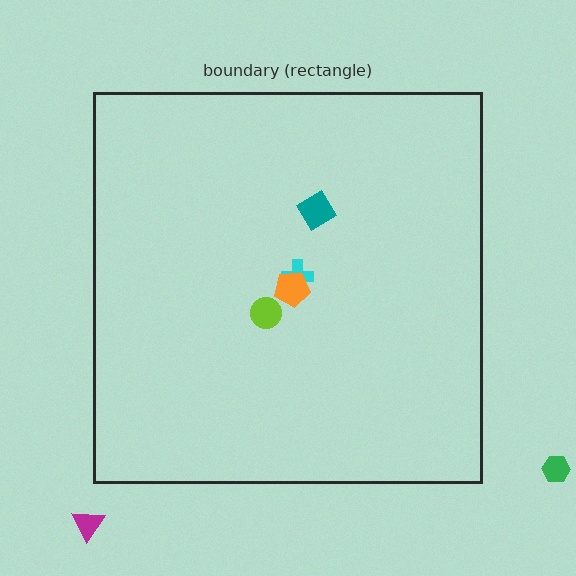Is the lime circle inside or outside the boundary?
Inside.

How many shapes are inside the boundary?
4 inside, 2 outside.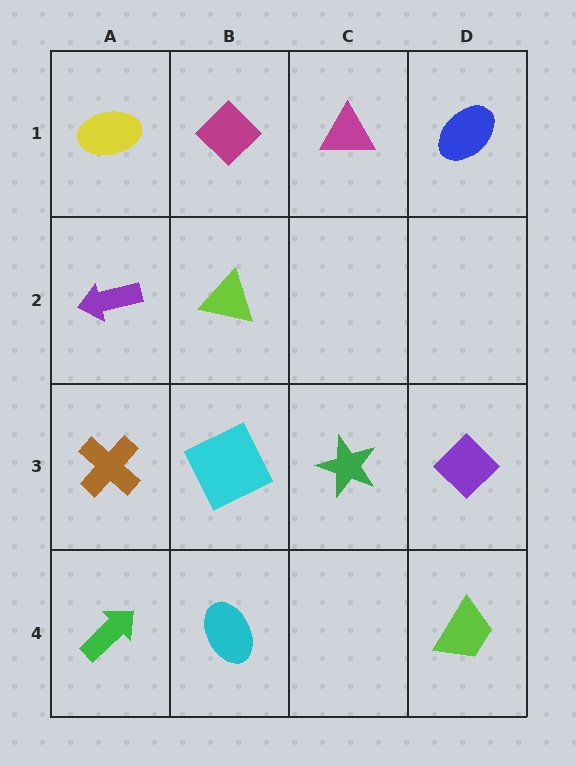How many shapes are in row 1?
4 shapes.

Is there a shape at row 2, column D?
No, that cell is empty.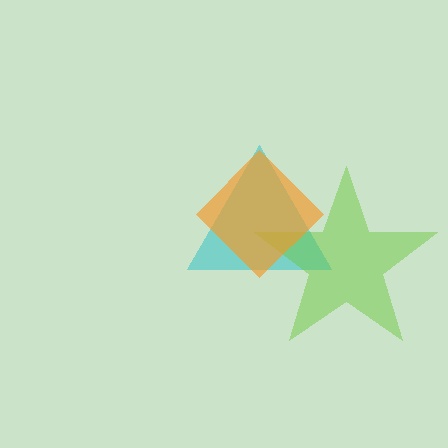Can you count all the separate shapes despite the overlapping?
Yes, there are 3 separate shapes.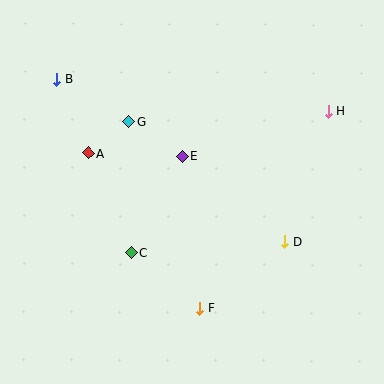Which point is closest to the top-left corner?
Point B is closest to the top-left corner.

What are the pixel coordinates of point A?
Point A is at (89, 153).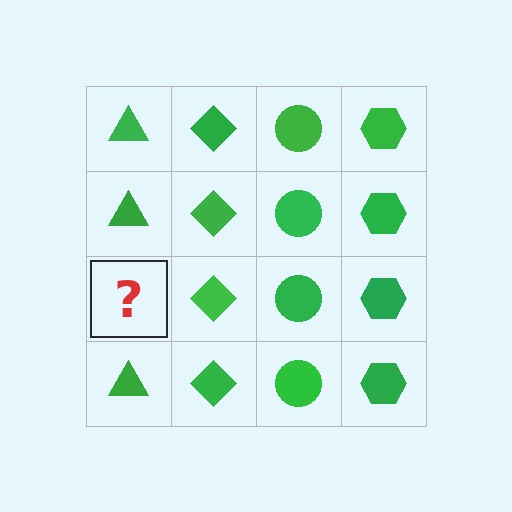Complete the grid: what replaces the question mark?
The question mark should be replaced with a green triangle.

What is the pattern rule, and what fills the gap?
The rule is that each column has a consistent shape. The gap should be filled with a green triangle.